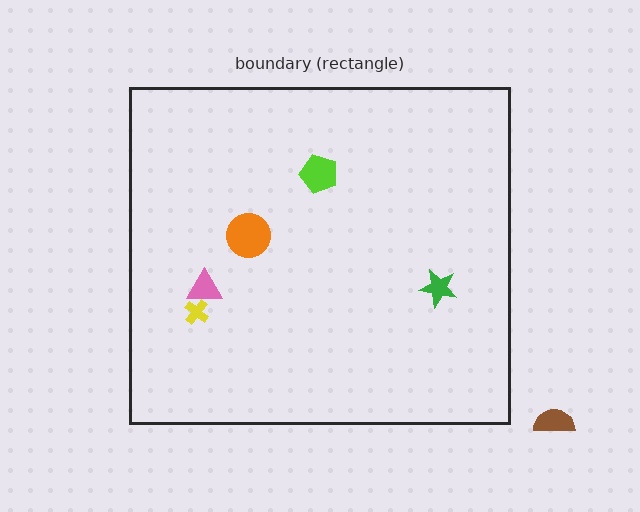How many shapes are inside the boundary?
5 inside, 1 outside.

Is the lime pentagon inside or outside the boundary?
Inside.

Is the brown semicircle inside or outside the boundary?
Outside.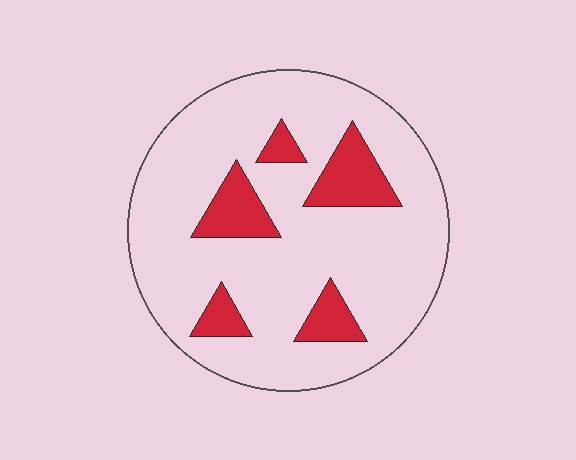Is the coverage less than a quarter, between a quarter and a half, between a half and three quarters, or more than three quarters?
Less than a quarter.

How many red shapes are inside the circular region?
5.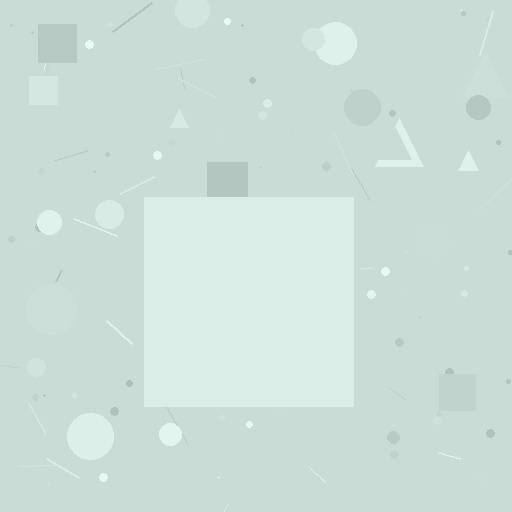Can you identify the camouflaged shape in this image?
The camouflaged shape is a square.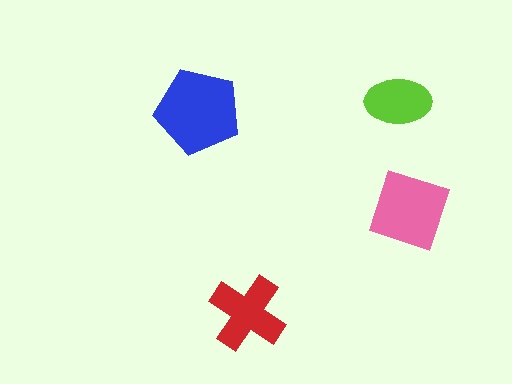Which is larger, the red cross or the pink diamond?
The pink diamond.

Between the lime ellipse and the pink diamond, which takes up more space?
The pink diamond.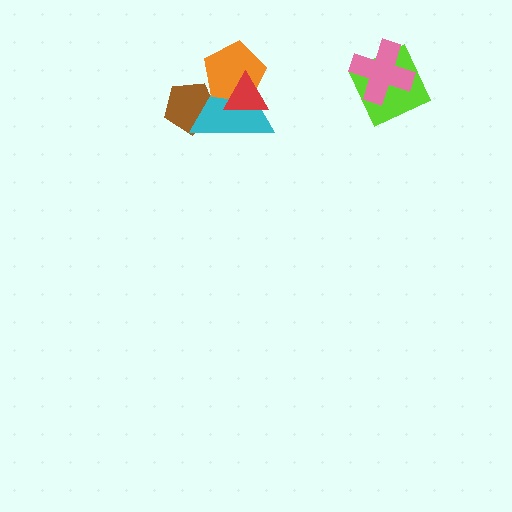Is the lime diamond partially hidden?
Yes, it is partially covered by another shape.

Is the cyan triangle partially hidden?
Yes, it is partially covered by another shape.